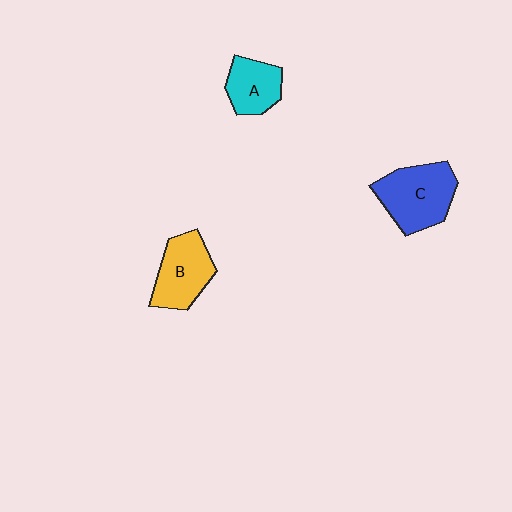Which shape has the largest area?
Shape C (blue).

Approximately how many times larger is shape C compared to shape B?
Approximately 1.2 times.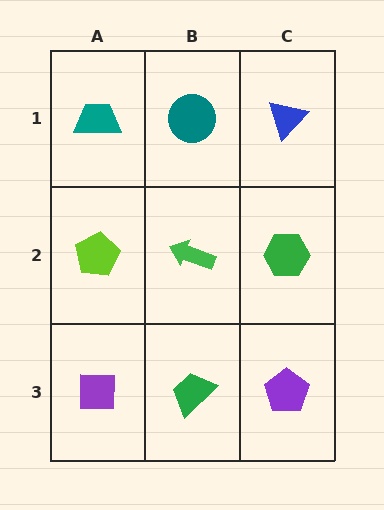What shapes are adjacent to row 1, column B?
A green arrow (row 2, column B), a teal trapezoid (row 1, column A), a blue triangle (row 1, column C).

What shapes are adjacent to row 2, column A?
A teal trapezoid (row 1, column A), a purple square (row 3, column A), a green arrow (row 2, column B).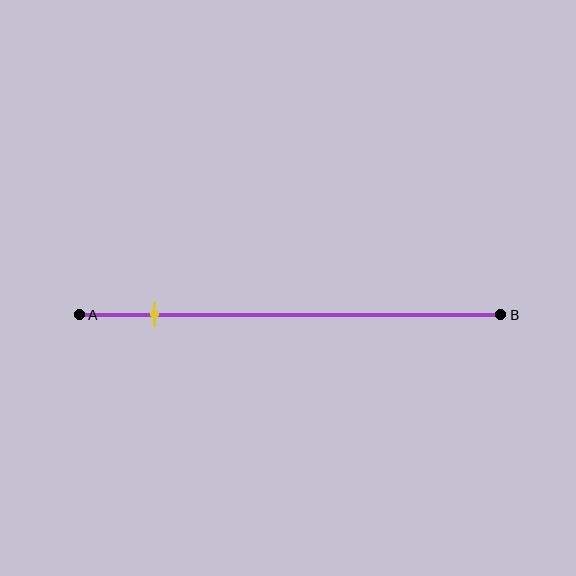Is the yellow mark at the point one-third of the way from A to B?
No, the mark is at about 20% from A, not at the 33% one-third point.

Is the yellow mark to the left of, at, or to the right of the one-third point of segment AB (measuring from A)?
The yellow mark is to the left of the one-third point of segment AB.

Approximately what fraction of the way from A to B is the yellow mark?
The yellow mark is approximately 20% of the way from A to B.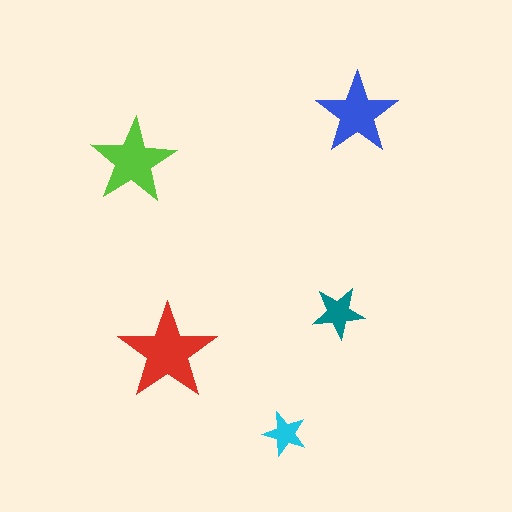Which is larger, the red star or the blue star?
The red one.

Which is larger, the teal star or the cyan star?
The teal one.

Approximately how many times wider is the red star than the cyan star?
About 2 times wider.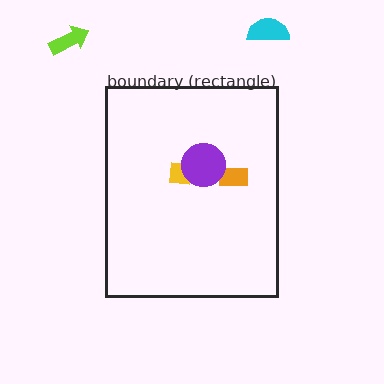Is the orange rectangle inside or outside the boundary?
Inside.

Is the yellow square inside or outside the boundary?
Inside.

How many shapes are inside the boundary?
3 inside, 2 outside.